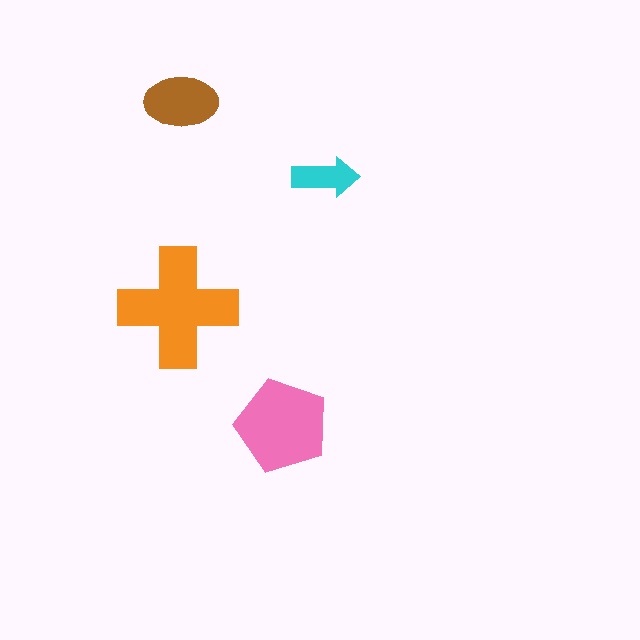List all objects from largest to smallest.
The orange cross, the pink pentagon, the brown ellipse, the cyan arrow.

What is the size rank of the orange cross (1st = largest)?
1st.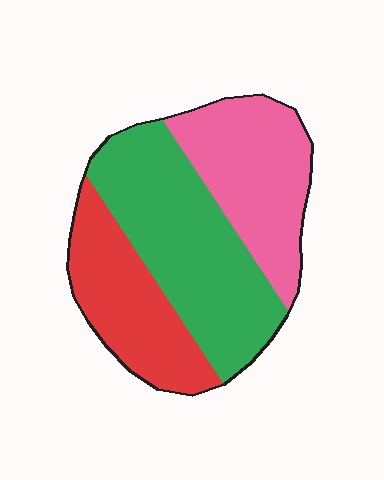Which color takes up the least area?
Red, at roughly 25%.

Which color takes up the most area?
Green, at roughly 45%.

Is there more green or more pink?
Green.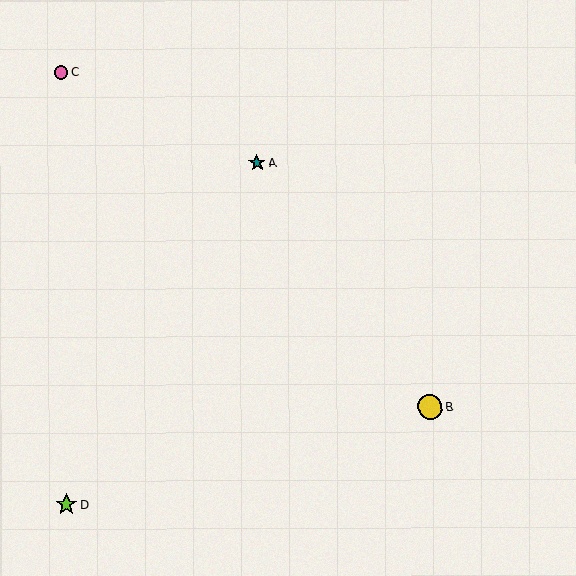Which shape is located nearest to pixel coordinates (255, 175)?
The teal star (labeled A) at (257, 163) is nearest to that location.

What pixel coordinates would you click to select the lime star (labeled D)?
Click at (66, 504) to select the lime star D.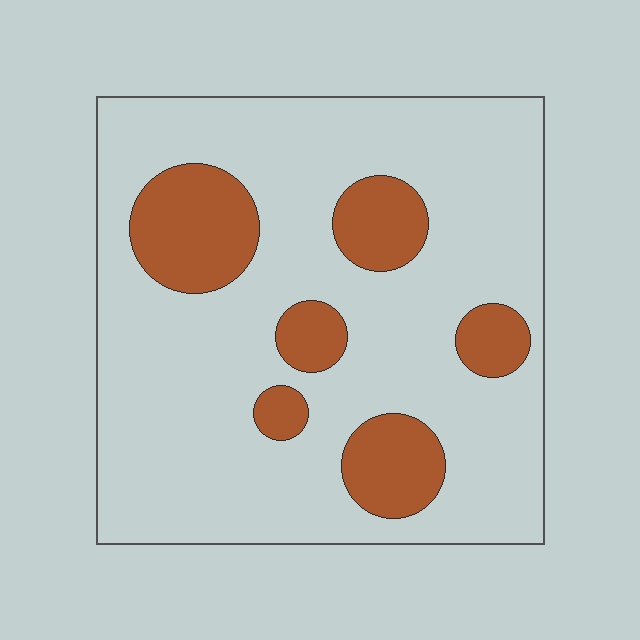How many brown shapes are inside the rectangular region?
6.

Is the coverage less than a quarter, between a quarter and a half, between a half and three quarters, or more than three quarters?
Less than a quarter.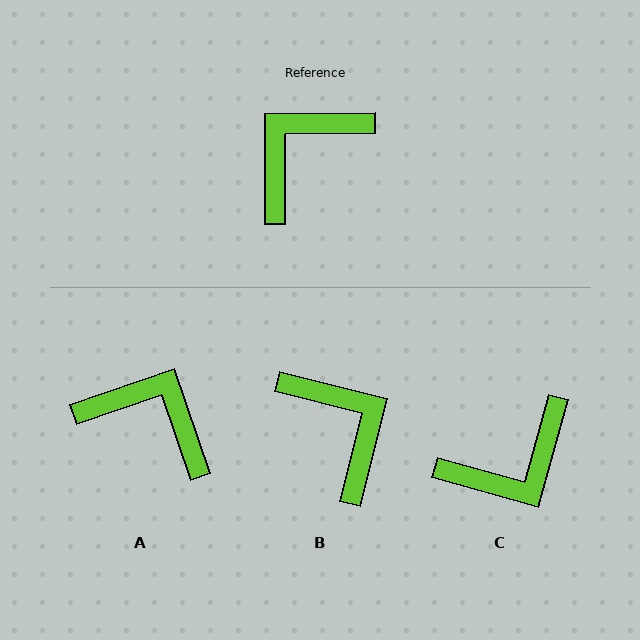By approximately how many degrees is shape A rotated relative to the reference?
Approximately 71 degrees clockwise.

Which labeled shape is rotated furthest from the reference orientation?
C, about 164 degrees away.